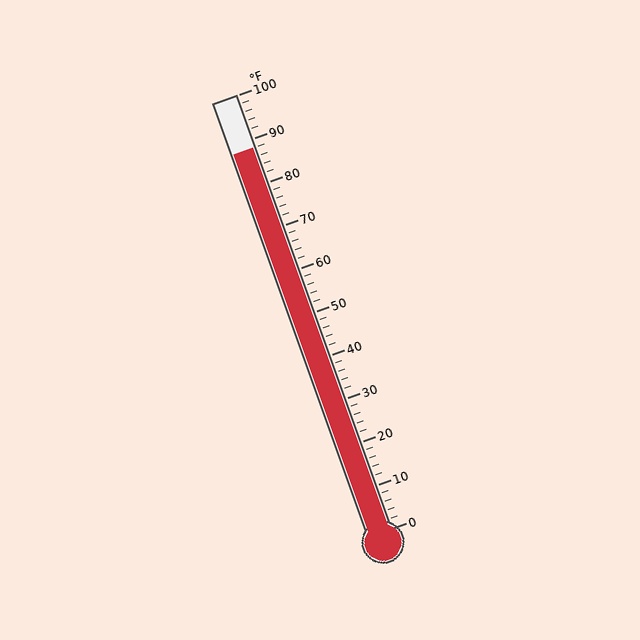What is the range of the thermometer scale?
The thermometer scale ranges from 0°F to 100°F.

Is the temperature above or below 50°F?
The temperature is above 50°F.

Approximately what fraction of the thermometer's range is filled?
The thermometer is filled to approximately 90% of its range.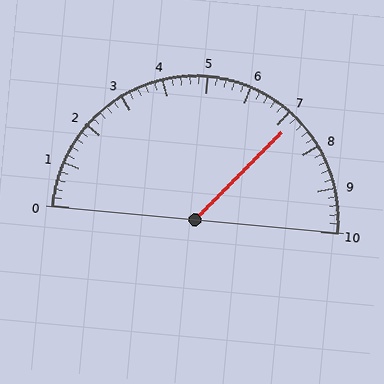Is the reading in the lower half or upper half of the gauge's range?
The reading is in the upper half of the range (0 to 10).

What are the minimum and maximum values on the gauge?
The gauge ranges from 0 to 10.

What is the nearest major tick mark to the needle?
The nearest major tick mark is 7.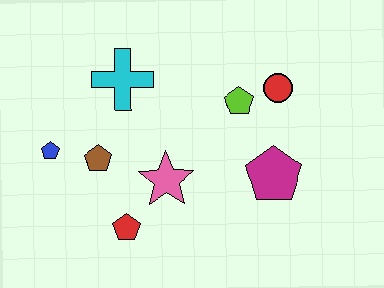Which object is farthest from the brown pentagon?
The red circle is farthest from the brown pentagon.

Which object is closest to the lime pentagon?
The red circle is closest to the lime pentagon.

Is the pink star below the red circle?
Yes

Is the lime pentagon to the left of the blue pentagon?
No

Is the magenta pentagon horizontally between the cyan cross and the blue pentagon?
No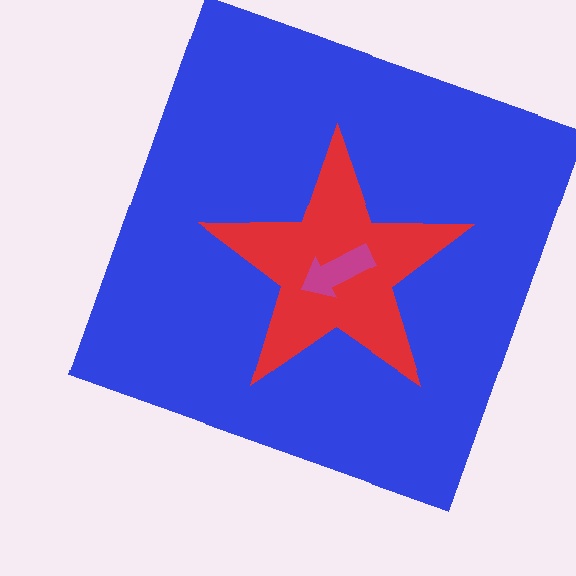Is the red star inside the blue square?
Yes.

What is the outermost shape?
The blue square.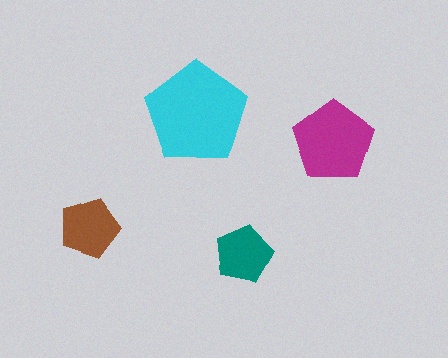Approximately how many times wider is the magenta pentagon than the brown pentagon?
About 1.5 times wider.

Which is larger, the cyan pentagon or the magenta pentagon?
The cyan one.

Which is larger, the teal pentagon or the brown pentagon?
The brown one.